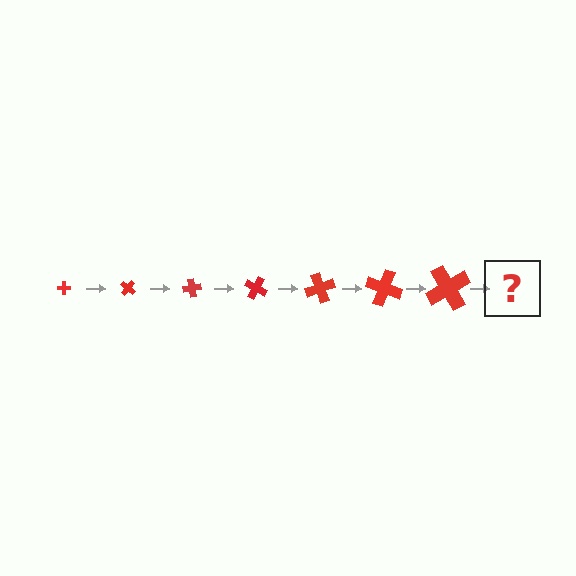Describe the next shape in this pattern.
It should be a cross, larger than the previous one and rotated 280 degrees from the start.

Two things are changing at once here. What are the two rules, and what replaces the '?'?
The two rules are that the cross grows larger each step and it rotates 40 degrees each step. The '?' should be a cross, larger than the previous one and rotated 280 degrees from the start.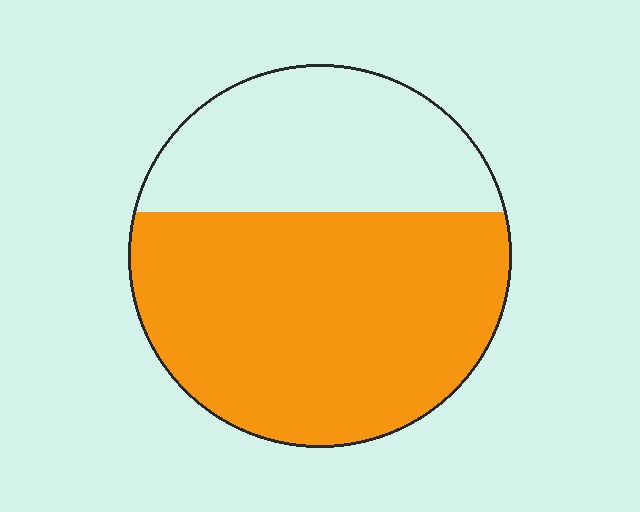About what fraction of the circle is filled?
About five eighths (5/8).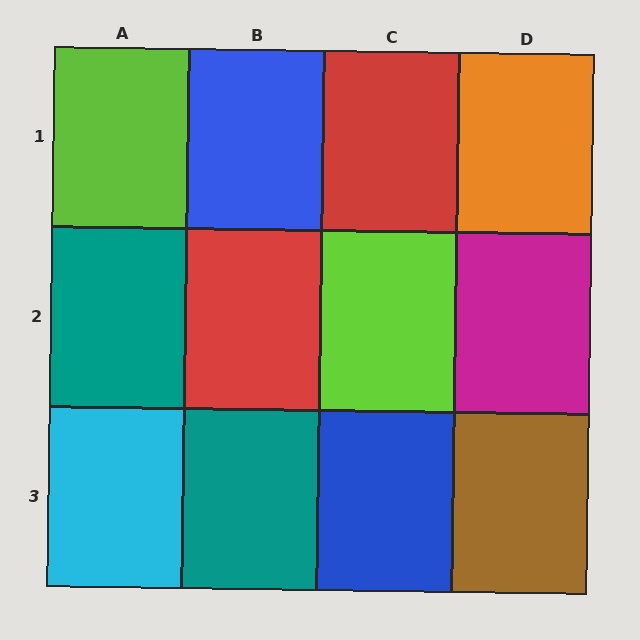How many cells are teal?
2 cells are teal.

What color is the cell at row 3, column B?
Teal.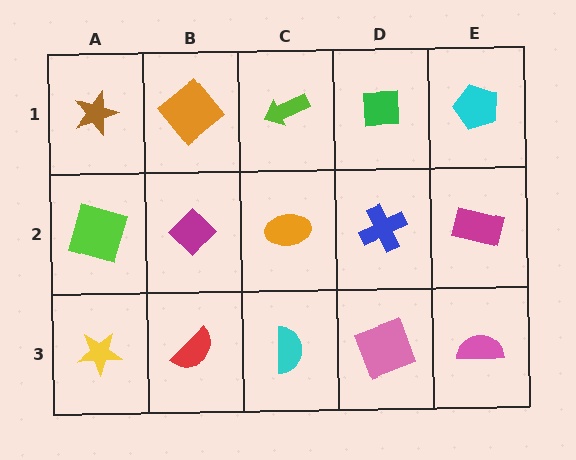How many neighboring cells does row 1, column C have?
3.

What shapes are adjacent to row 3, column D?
A blue cross (row 2, column D), a cyan semicircle (row 3, column C), a pink semicircle (row 3, column E).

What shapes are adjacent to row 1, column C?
An orange ellipse (row 2, column C), an orange diamond (row 1, column B), a green square (row 1, column D).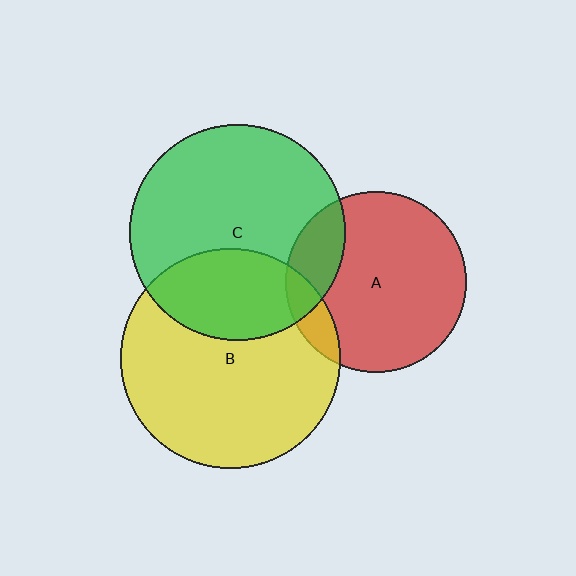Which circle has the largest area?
Circle B (yellow).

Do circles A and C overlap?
Yes.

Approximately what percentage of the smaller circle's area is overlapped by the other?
Approximately 20%.